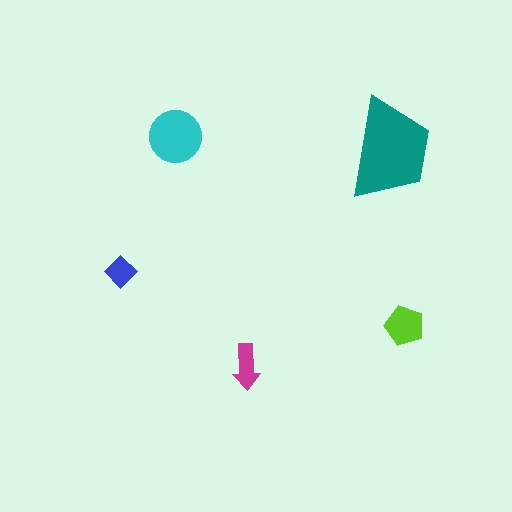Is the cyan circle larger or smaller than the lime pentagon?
Larger.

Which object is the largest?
The teal trapezoid.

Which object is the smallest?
The blue diamond.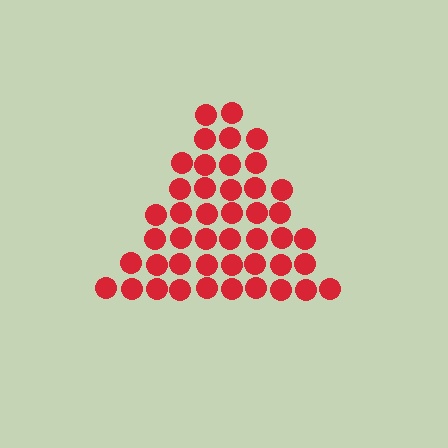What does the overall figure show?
The overall figure shows a triangle.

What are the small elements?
The small elements are circles.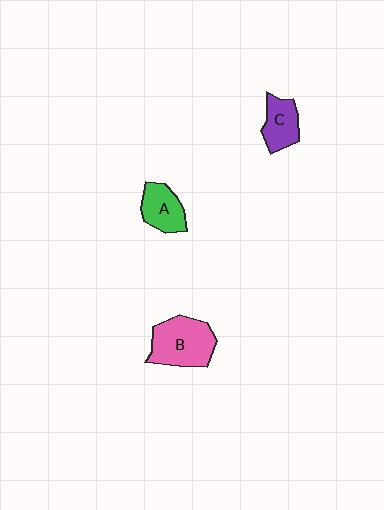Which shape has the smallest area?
Shape C (purple).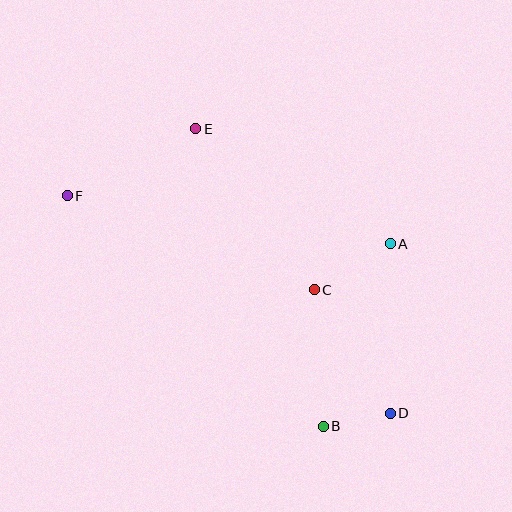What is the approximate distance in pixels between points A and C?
The distance between A and C is approximately 89 pixels.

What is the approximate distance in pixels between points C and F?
The distance between C and F is approximately 264 pixels.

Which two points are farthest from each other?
Points D and F are farthest from each other.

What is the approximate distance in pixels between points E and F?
The distance between E and F is approximately 145 pixels.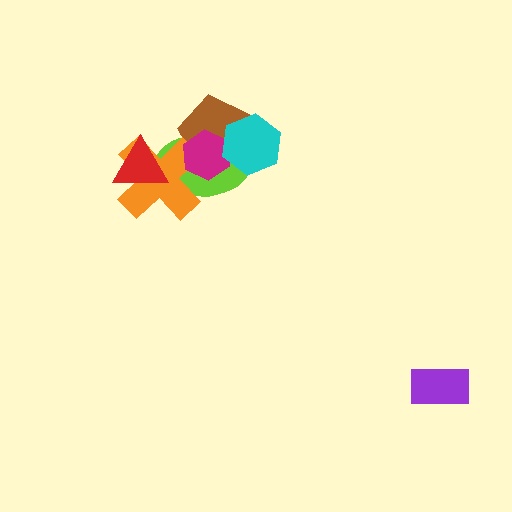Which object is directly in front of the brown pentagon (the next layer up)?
The orange cross is directly in front of the brown pentagon.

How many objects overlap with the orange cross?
4 objects overlap with the orange cross.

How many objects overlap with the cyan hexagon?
3 objects overlap with the cyan hexagon.